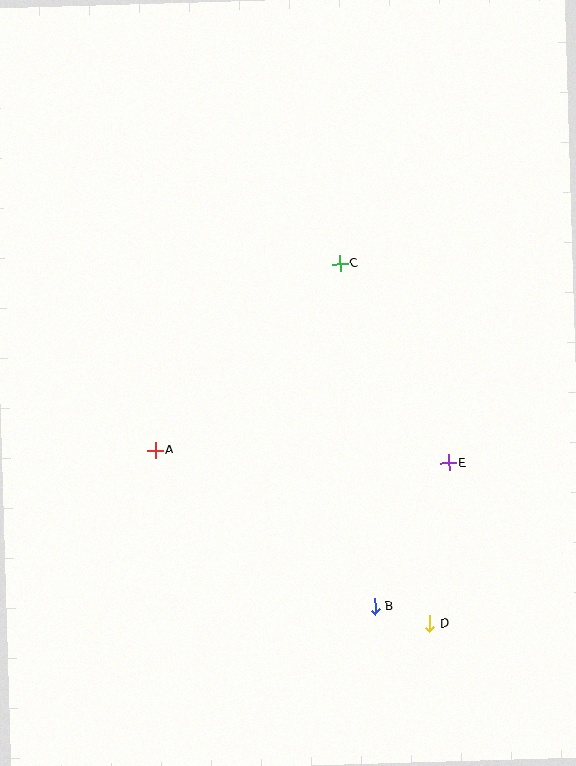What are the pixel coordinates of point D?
Point D is at (430, 624).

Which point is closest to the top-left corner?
Point C is closest to the top-left corner.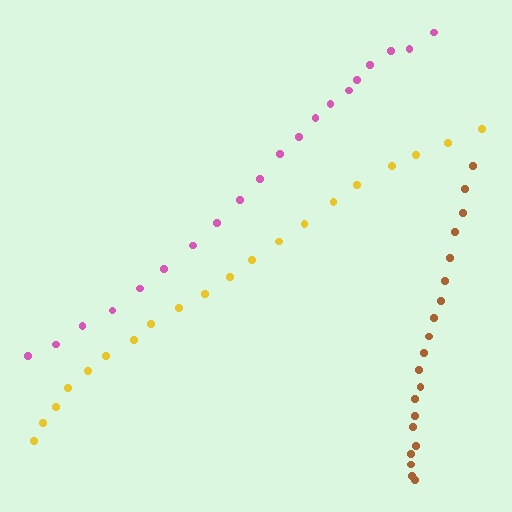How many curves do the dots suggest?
There are 3 distinct paths.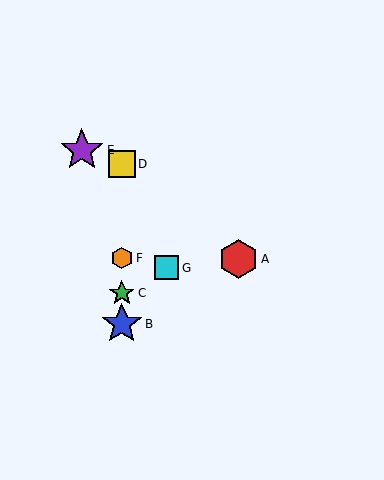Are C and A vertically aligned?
No, C is at x≈122 and A is at x≈238.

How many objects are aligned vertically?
4 objects (B, C, D, F) are aligned vertically.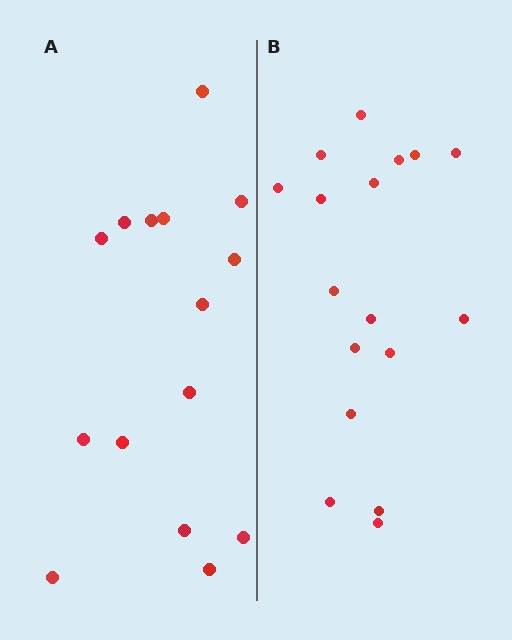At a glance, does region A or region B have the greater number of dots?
Region B (the right region) has more dots.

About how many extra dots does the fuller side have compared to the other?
Region B has just a few more — roughly 2 or 3 more dots than region A.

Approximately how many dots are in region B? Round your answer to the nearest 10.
About 20 dots. (The exact count is 17, which rounds to 20.)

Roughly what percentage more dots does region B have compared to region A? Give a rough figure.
About 15% more.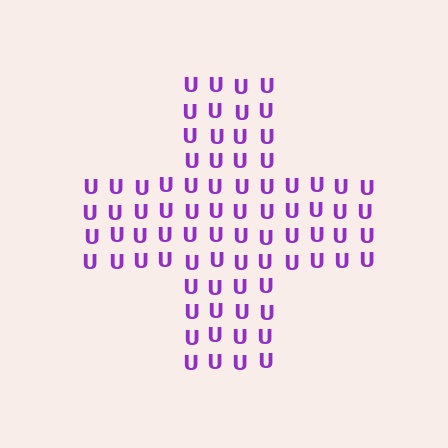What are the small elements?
The small elements are letter U's.